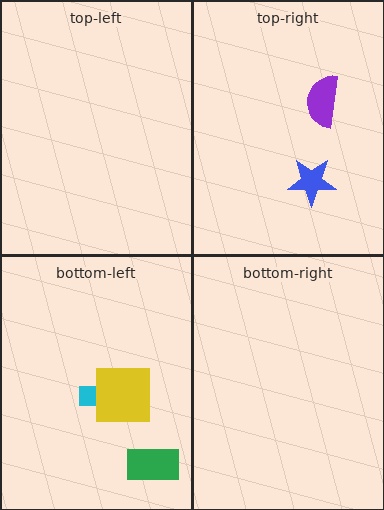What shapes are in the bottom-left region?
The green rectangle, the cyan arrow, the yellow square.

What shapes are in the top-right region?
The purple semicircle, the blue star.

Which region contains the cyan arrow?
The bottom-left region.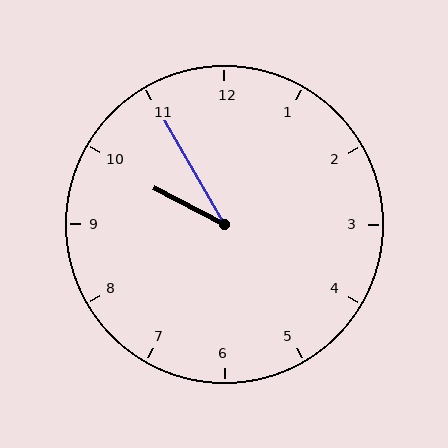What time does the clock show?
9:55.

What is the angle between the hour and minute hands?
Approximately 32 degrees.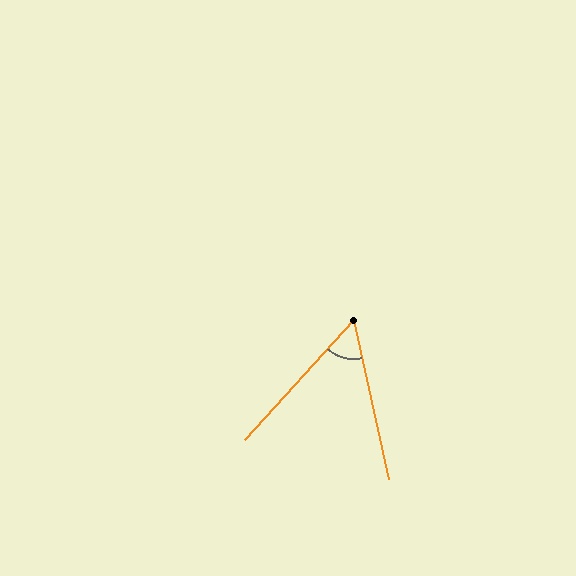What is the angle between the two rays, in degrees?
Approximately 55 degrees.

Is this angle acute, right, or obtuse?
It is acute.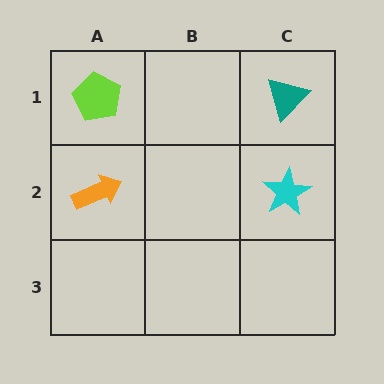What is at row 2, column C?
A cyan star.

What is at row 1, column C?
A teal triangle.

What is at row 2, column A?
An orange arrow.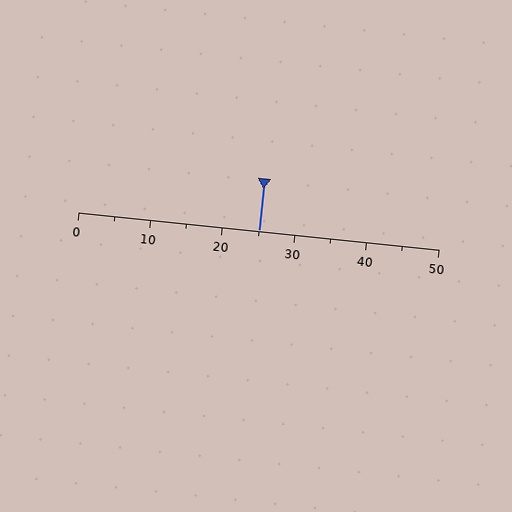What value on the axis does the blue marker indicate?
The marker indicates approximately 25.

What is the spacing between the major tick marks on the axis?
The major ticks are spaced 10 apart.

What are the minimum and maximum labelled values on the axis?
The axis runs from 0 to 50.